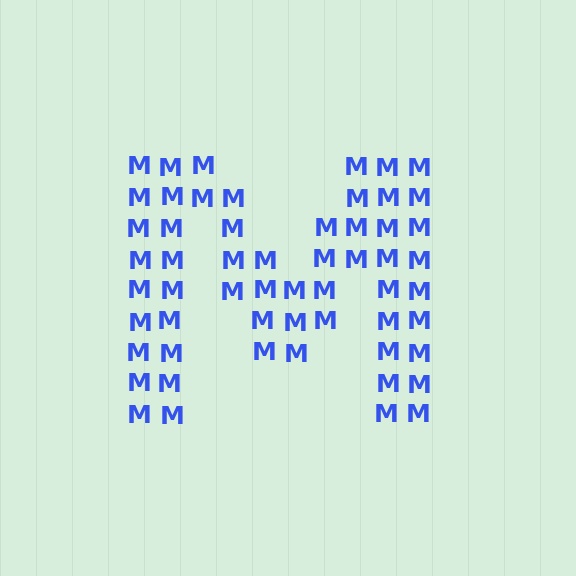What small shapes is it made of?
It is made of small letter M's.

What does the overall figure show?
The overall figure shows the letter M.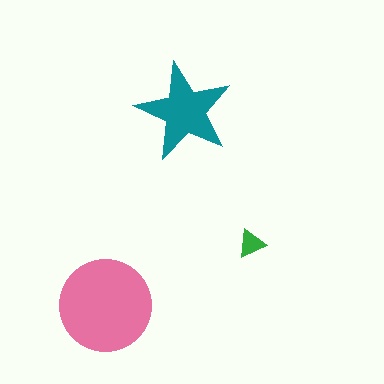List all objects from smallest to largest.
The green triangle, the teal star, the pink circle.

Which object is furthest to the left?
The pink circle is leftmost.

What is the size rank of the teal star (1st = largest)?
2nd.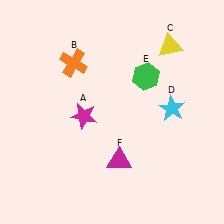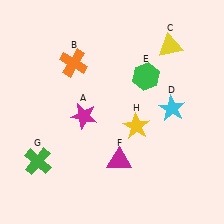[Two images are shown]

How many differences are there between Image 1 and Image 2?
There are 2 differences between the two images.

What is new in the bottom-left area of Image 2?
A green cross (G) was added in the bottom-left area of Image 2.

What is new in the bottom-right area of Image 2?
A yellow star (H) was added in the bottom-right area of Image 2.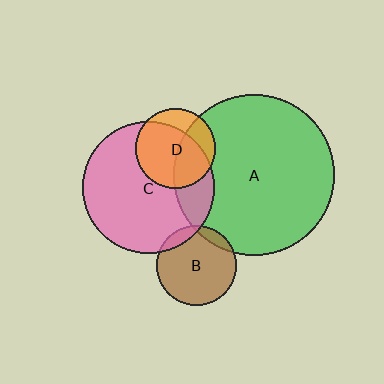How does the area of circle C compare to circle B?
Approximately 2.7 times.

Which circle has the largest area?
Circle A (green).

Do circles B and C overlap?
Yes.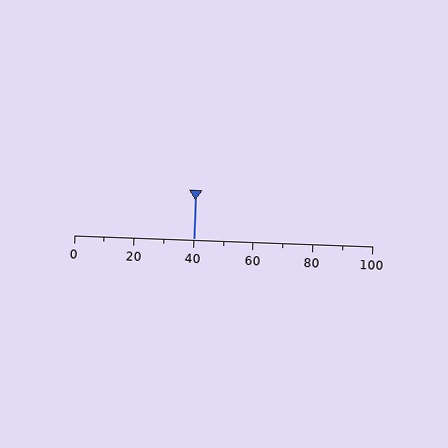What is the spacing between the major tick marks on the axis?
The major ticks are spaced 20 apart.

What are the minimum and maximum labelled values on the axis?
The axis runs from 0 to 100.